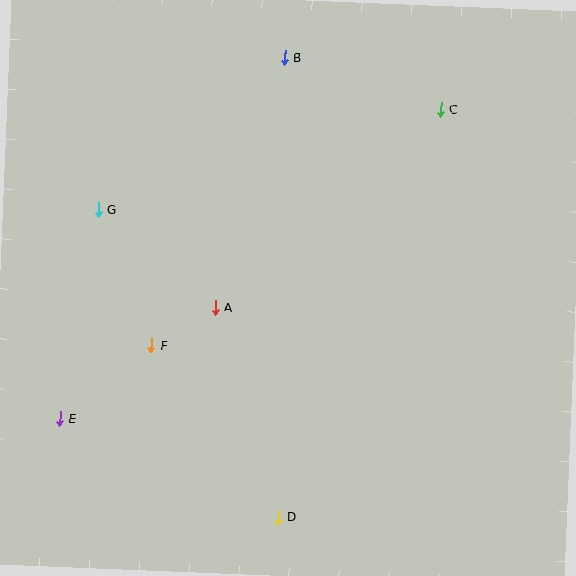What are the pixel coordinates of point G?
Point G is at (98, 209).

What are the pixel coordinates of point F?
Point F is at (151, 345).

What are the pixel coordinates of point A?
Point A is at (216, 308).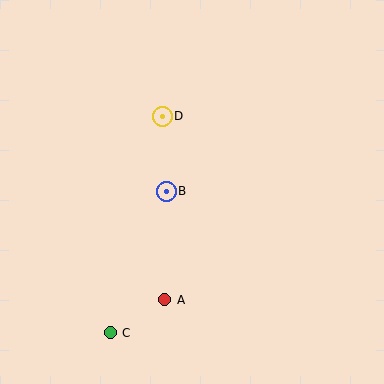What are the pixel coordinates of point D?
Point D is at (162, 116).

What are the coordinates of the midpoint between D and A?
The midpoint between D and A is at (163, 208).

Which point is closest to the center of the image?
Point B at (166, 191) is closest to the center.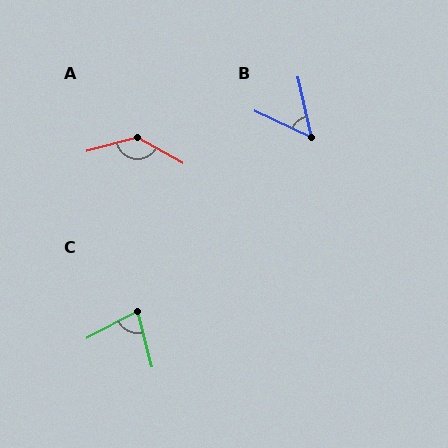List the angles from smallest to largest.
B (52°), C (78°), A (135°).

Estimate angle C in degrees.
Approximately 78 degrees.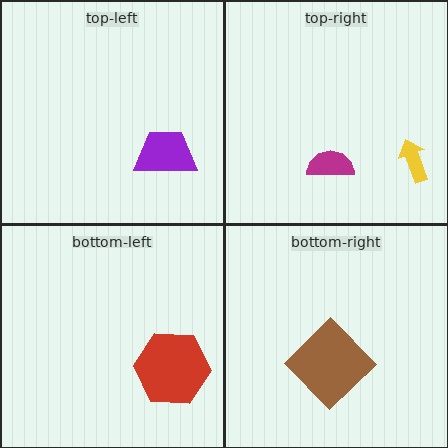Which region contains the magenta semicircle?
The top-right region.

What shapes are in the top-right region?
The yellow arrow, the magenta semicircle.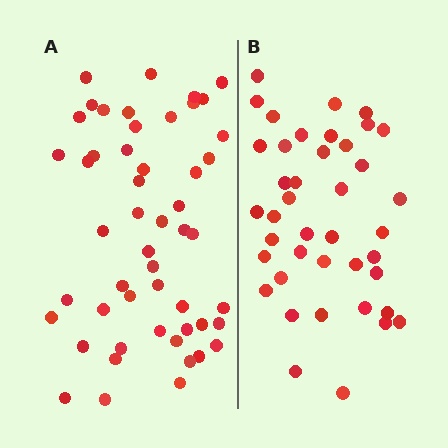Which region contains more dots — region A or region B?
Region A (the left region) has more dots.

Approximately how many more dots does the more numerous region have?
Region A has roughly 10 or so more dots than region B.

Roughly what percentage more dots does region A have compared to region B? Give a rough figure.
About 25% more.